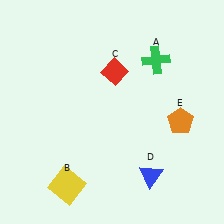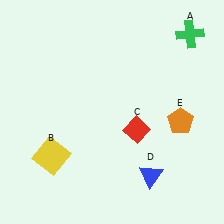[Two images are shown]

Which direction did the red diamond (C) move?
The red diamond (C) moved down.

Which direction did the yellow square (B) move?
The yellow square (B) moved up.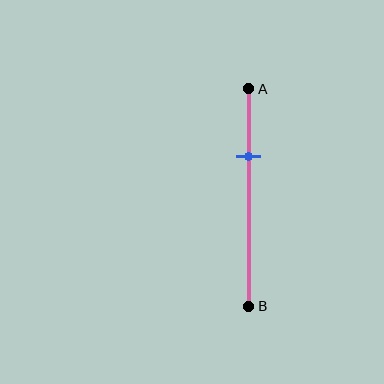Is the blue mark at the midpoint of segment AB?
No, the mark is at about 30% from A, not at the 50% midpoint.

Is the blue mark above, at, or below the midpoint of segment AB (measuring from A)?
The blue mark is above the midpoint of segment AB.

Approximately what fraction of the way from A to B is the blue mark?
The blue mark is approximately 30% of the way from A to B.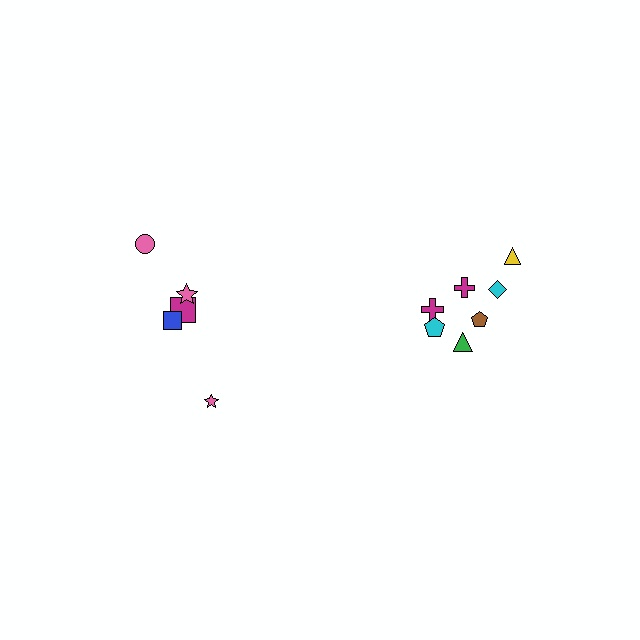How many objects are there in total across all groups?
There are 12 objects.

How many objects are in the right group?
There are 7 objects.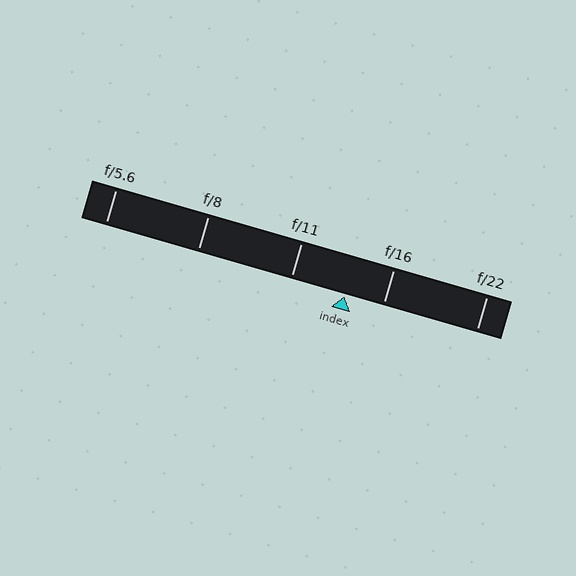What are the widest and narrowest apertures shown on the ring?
The widest aperture shown is f/5.6 and the narrowest is f/22.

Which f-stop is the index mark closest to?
The index mark is closest to f/16.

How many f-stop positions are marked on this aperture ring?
There are 5 f-stop positions marked.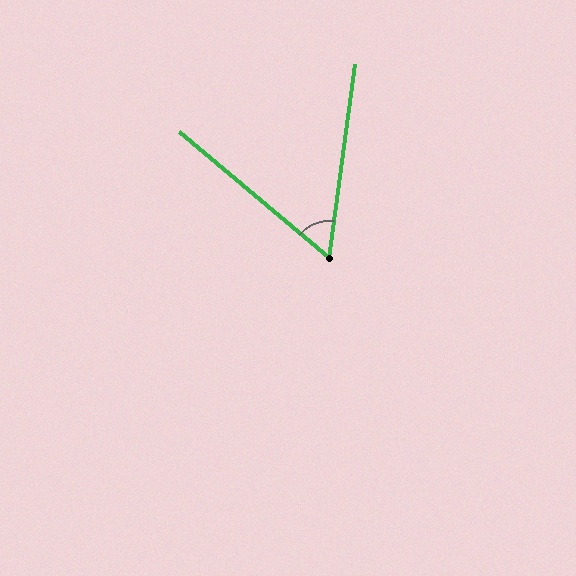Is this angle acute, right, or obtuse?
It is acute.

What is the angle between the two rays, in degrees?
Approximately 58 degrees.